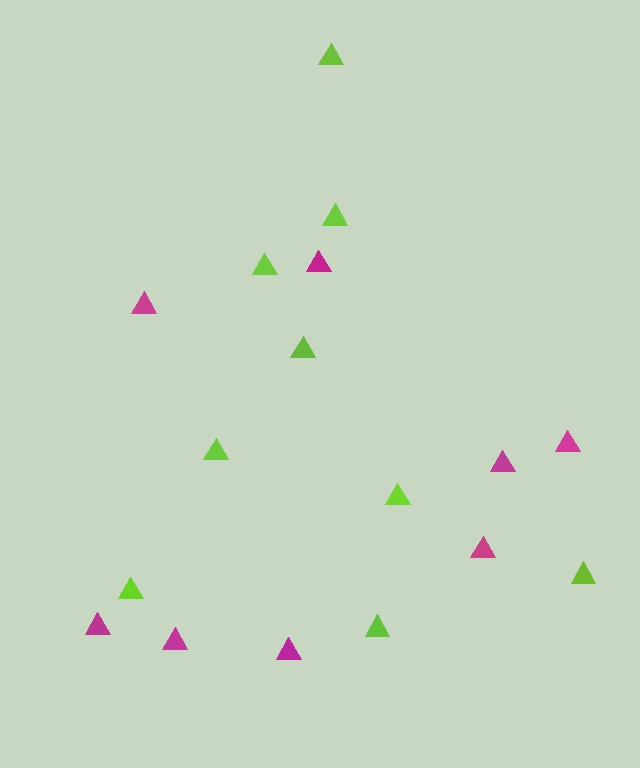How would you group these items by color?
There are 2 groups: one group of lime triangles (9) and one group of magenta triangles (8).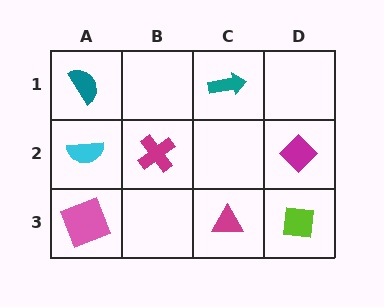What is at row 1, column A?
A teal semicircle.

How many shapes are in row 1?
2 shapes.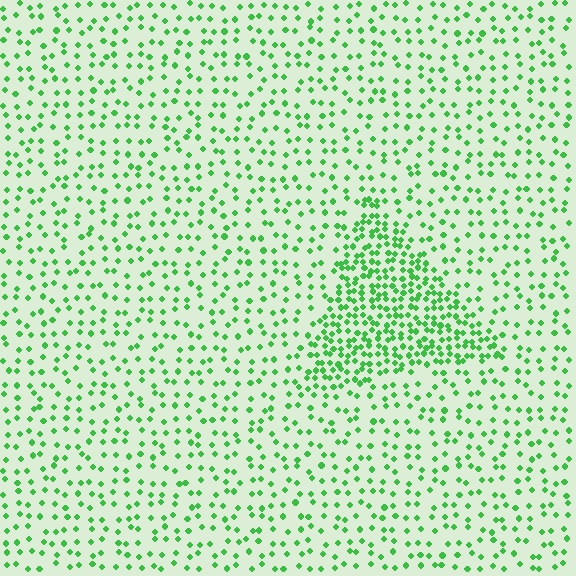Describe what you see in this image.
The image contains small green elements arranged at two different densities. A triangle-shaped region is visible where the elements are more densely packed than the surrounding area.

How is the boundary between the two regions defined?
The boundary is defined by a change in element density (approximately 2.4x ratio). All elements are the same color, size, and shape.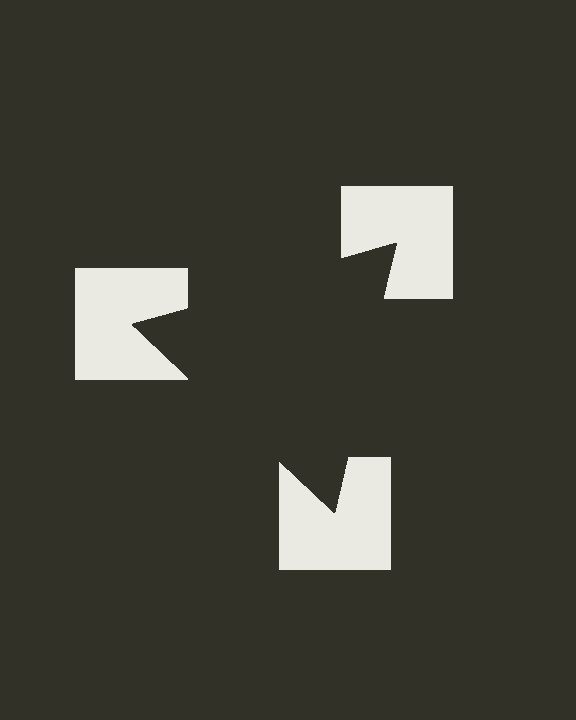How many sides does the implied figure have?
3 sides.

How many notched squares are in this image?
There are 3 — one at each vertex of the illusory triangle.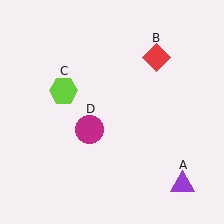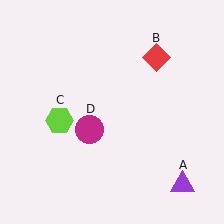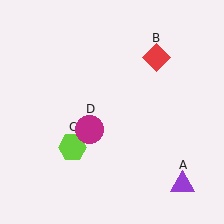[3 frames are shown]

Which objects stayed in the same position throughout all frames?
Purple triangle (object A) and red diamond (object B) and magenta circle (object D) remained stationary.